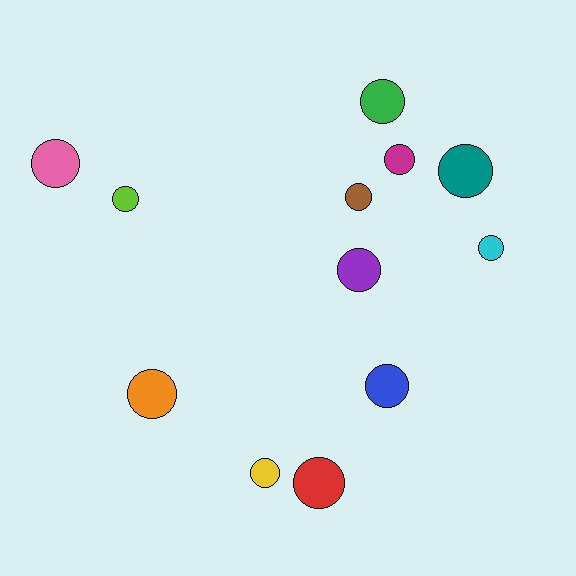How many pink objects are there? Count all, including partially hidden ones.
There is 1 pink object.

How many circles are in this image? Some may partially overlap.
There are 12 circles.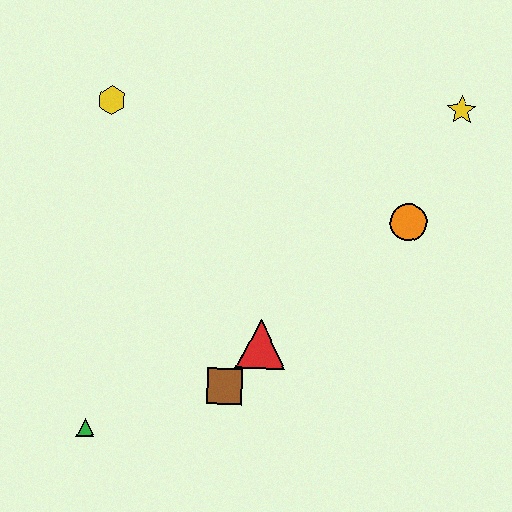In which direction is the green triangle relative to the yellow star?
The green triangle is to the left of the yellow star.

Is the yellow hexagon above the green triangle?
Yes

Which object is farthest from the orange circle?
The green triangle is farthest from the orange circle.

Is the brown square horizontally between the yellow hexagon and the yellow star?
Yes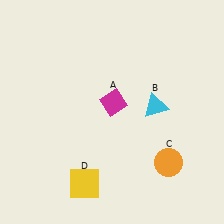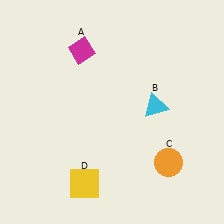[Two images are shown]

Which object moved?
The magenta diamond (A) moved up.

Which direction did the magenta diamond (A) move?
The magenta diamond (A) moved up.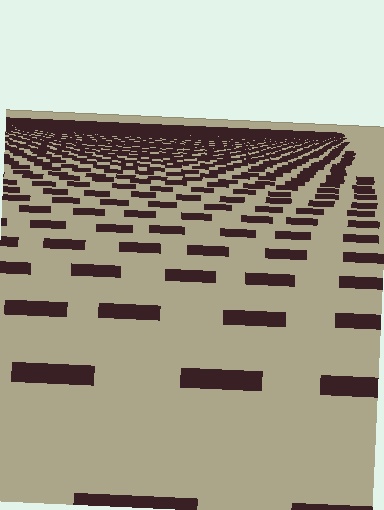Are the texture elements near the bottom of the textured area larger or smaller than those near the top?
Larger. Near the bottom, elements are closer to the viewer and appear at a bigger on-screen size.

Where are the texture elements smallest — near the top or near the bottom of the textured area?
Near the top.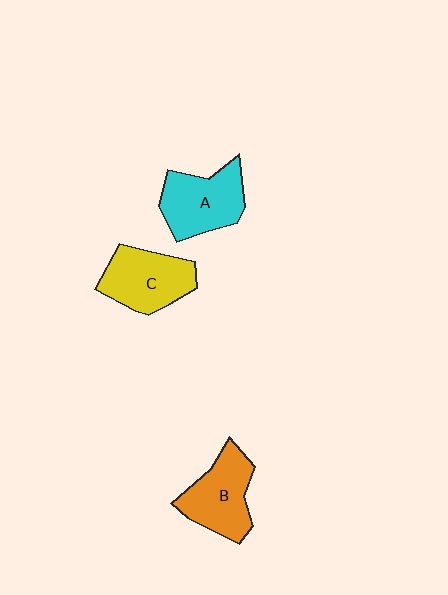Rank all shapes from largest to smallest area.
From largest to smallest: A (cyan), C (yellow), B (orange).